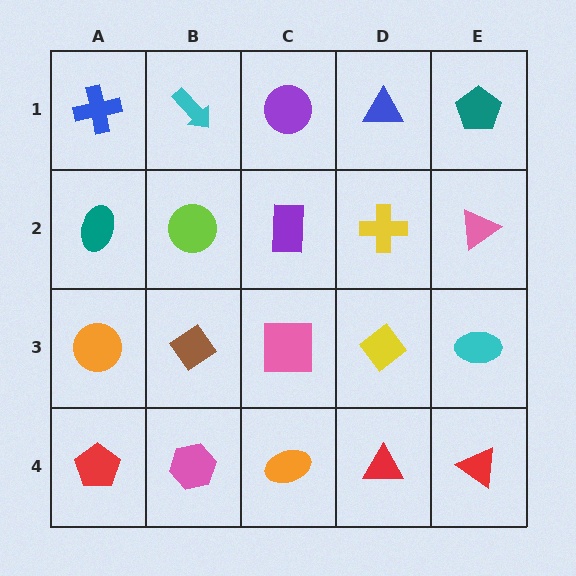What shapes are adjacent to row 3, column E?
A pink triangle (row 2, column E), a red triangle (row 4, column E), a yellow diamond (row 3, column D).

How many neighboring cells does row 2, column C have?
4.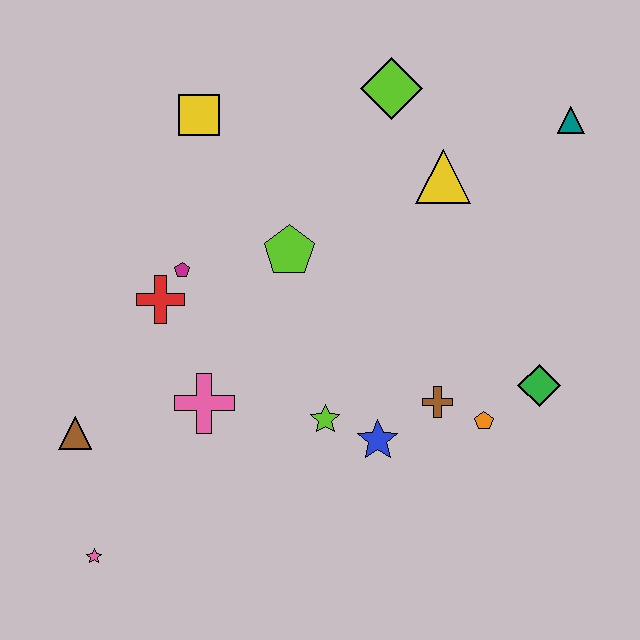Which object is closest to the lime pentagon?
The magenta pentagon is closest to the lime pentagon.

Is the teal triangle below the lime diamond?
Yes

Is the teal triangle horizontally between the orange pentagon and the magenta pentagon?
No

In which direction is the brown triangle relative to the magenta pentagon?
The brown triangle is below the magenta pentagon.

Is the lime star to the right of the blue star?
No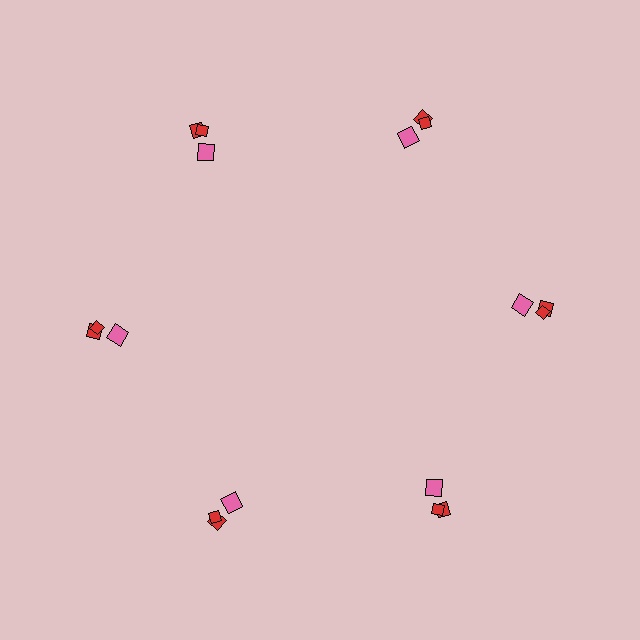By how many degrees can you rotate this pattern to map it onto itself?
The pattern maps onto itself every 60 degrees of rotation.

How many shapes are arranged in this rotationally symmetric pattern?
There are 18 shapes, arranged in 6 groups of 3.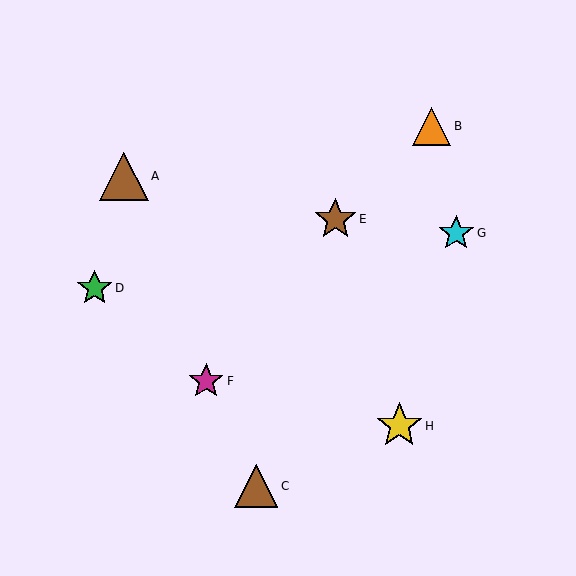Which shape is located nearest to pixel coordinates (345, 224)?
The brown star (labeled E) at (335, 219) is nearest to that location.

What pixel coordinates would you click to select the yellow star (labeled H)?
Click at (399, 426) to select the yellow star H.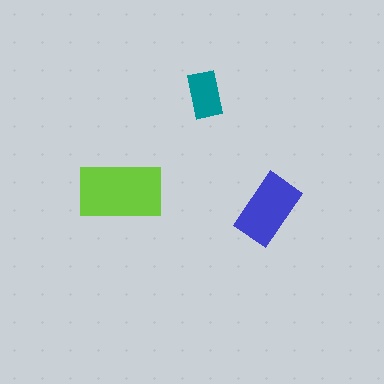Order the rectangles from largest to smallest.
the lime one, the blue one, the teal one.